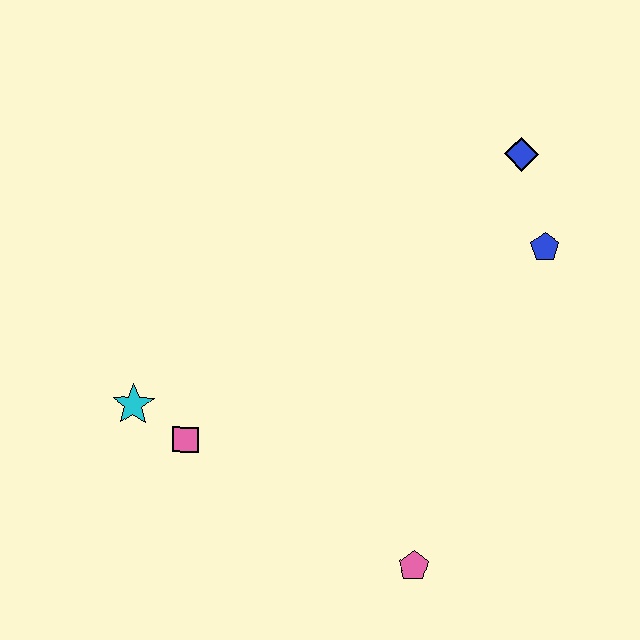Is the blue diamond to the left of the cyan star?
No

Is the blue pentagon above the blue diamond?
No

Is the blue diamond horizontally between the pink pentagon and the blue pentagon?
Yes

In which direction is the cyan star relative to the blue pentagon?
The cyan star is to the left of the blue pentagon.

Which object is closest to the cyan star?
The pink square is closest to the cyan star.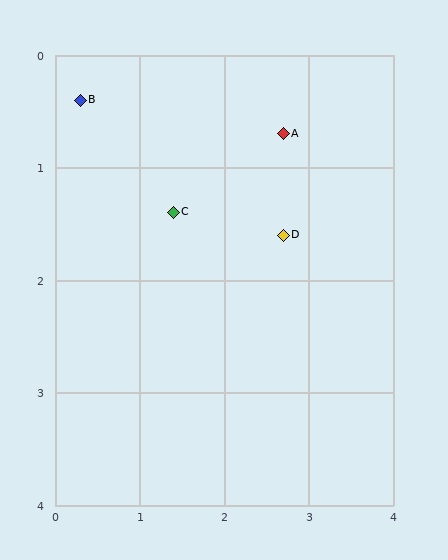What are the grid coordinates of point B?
Point B is at approximately (0.3, 0.4).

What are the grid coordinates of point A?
Point A is at approximately (2.7, 0.7).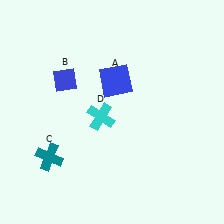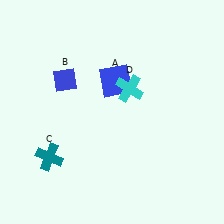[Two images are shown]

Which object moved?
The cyan cross (D) moved right.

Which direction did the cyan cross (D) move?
The cyan cross (D) moved right.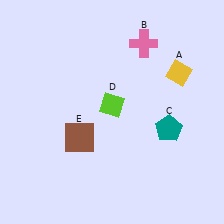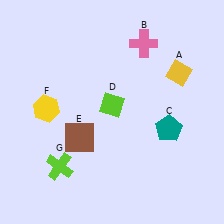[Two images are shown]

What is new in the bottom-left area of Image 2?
A lime cross (G) was added in the bottom-left area of Image 2.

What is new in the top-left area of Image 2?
A yellow hexagon (F) was added in the top-left area of Image 2.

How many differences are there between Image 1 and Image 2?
There are 2 differences between the two images.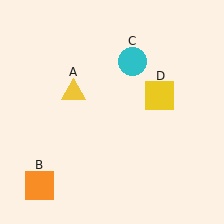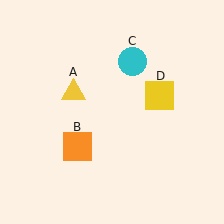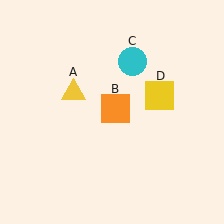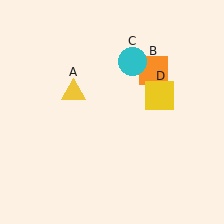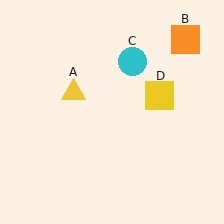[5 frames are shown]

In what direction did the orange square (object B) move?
The orange square (object B) moved up and to the right.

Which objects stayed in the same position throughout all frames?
Yellow triangle (object A) and cyan circle (object C) and yellow square (object D) remained stationary.